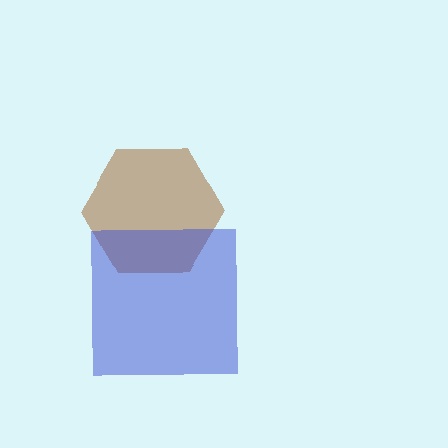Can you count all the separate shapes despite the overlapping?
Yes, there are 2 separate shapes.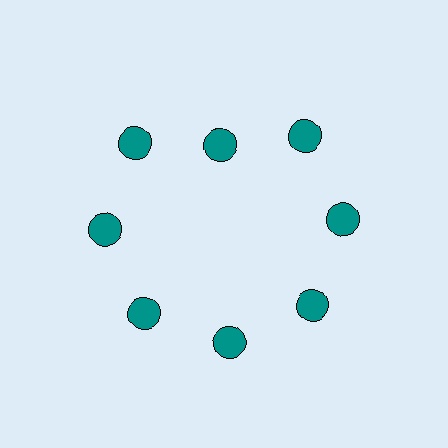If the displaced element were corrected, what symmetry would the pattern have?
It would have 8-fold rotational symmetry — the pattern would map onto itself every 45 degrees.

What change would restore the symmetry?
The symmetry would be restored by moving it outward, back onto the ring so that all 8 circles sit at equal angles and equal distance from the center.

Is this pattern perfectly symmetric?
No. The 8 teal circles are arranged in a ring, but one element near the 12 o'clock position is pulled inward toward the center, breaking the 8-fold rotational symmetry.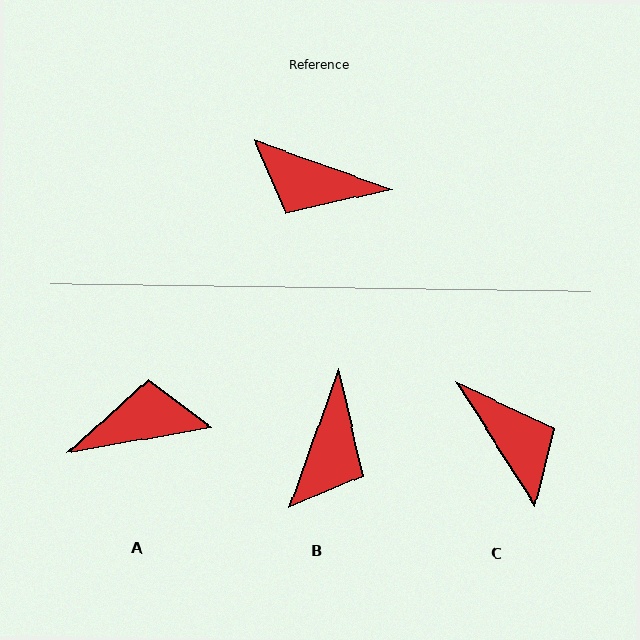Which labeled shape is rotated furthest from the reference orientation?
A, about 150 degrees away.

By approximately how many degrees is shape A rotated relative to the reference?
Approximately 150 degrees clockwise.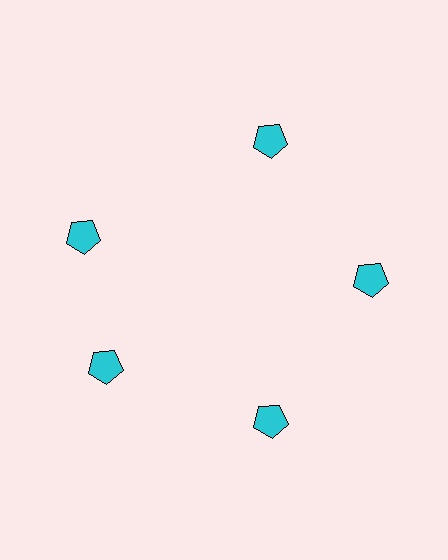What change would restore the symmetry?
The symmetry would be restored by rotating it back into even spacing with its neighbors so that all 5 pentagons sit at equal angles and equal distance from the center.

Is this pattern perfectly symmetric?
No. The 5 cyan pentagons are arranged in a ring, but one element near the 10 o'clock position is rotated out of alignment along the ring, breaking the 5-fold rotational symmetry.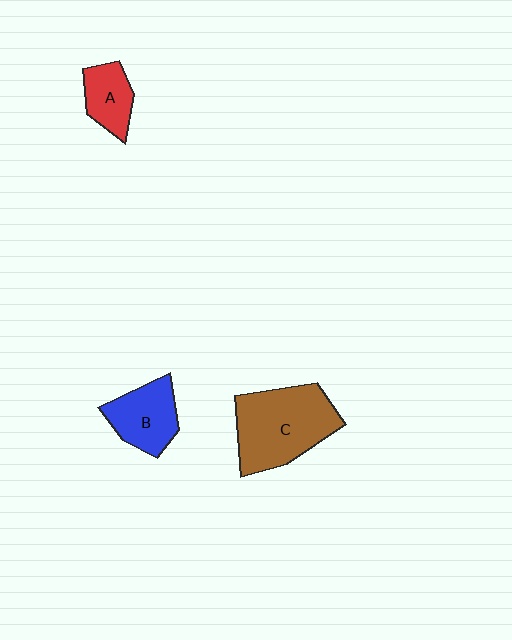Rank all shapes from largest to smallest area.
From largest to smallest: C (brown), B (blue), A (red).